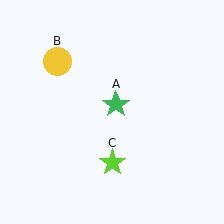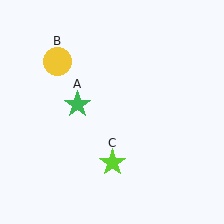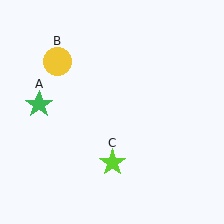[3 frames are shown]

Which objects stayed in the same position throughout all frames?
Yellow circle (object B) and lime star (object C) remained stationary.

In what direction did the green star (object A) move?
The green star (object A) moved left.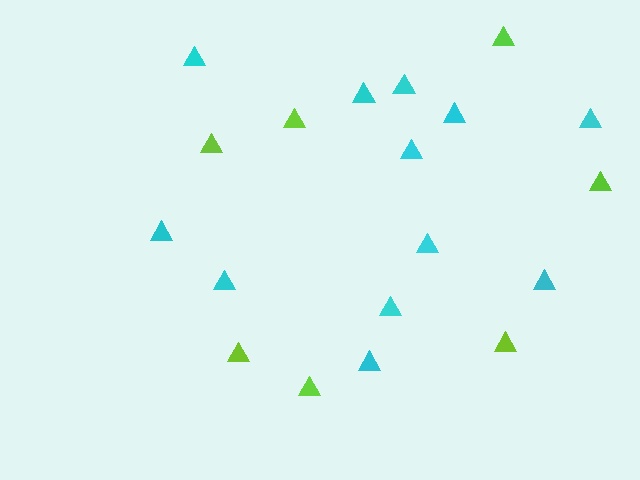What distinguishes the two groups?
There are 2 groups: one group of cyan triangles (12) and one group of lime triangles (7).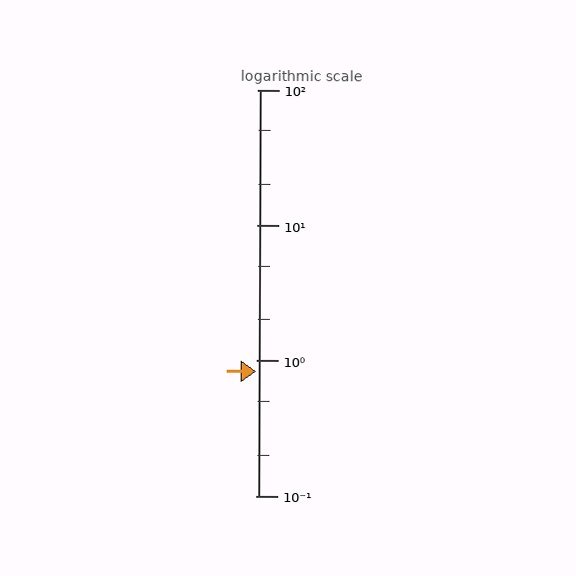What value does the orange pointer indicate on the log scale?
The pointer indicates approximately 0.83.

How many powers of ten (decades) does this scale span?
The scale spans 3 decades, from 0.1 to 100.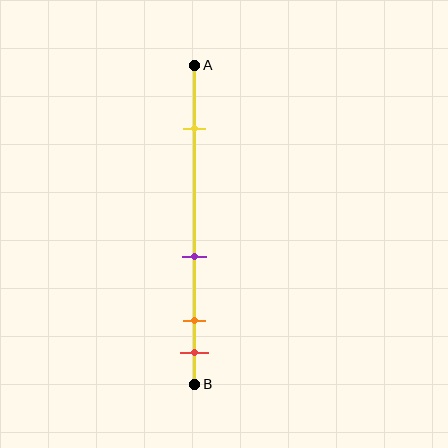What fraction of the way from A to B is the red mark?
The red mark is approximately 90% (0.9) of the way from A to B.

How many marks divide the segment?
There are 4 marks dividing the segment.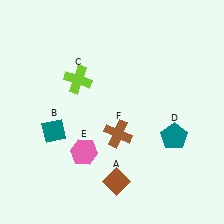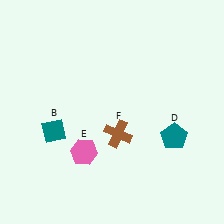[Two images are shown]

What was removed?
The lime cross (C), the brown diamond (A) were removed in Image 2.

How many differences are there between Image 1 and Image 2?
There are 2 differences between the two images.